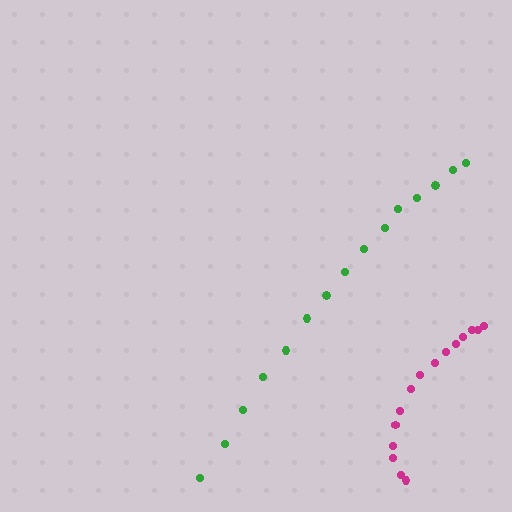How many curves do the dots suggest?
There are 2 distinct paths.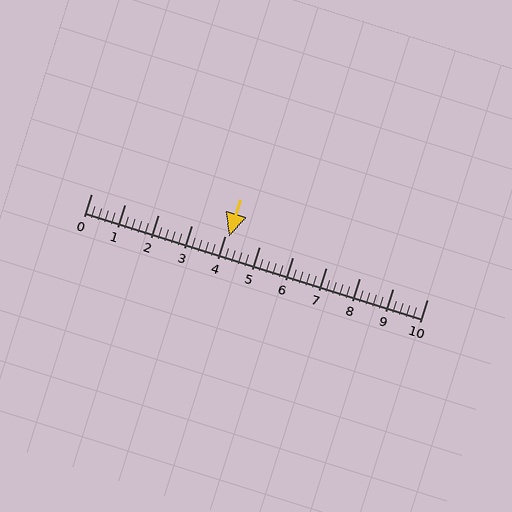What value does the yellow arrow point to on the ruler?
The yellow arrow points to approximately 4.1.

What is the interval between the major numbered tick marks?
The major tick marks are spaced 1 units apart.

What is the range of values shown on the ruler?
The ruler shows values from 0 to 10.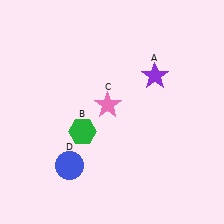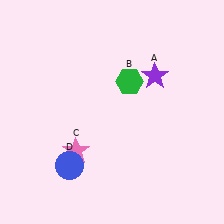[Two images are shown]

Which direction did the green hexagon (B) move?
The green hexagon (B) moved up.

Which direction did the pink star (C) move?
The pink star (C) moved down.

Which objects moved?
The objects that moved are: the green hexagon (B), the pink star (C).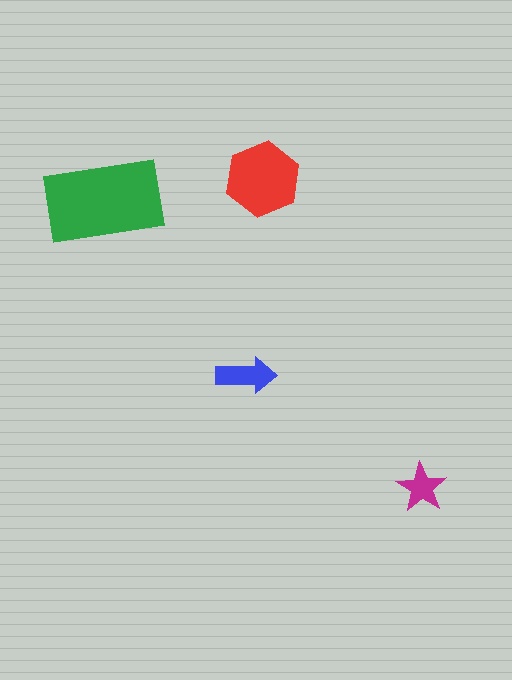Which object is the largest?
The green rectangle.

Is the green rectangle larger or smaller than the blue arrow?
Larger.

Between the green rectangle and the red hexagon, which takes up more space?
The green rectangle.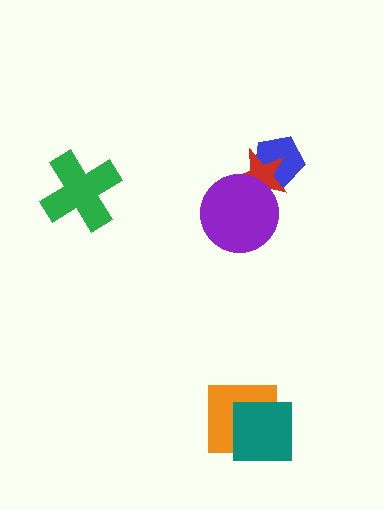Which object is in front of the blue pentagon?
The red star is in front of the blue pentagon.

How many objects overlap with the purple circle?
1 object overlaps with the purple circle.